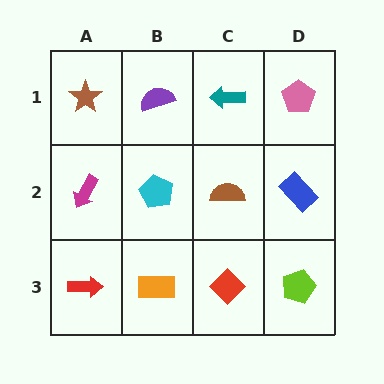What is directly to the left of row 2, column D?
A brown semicircle.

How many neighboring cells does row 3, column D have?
2.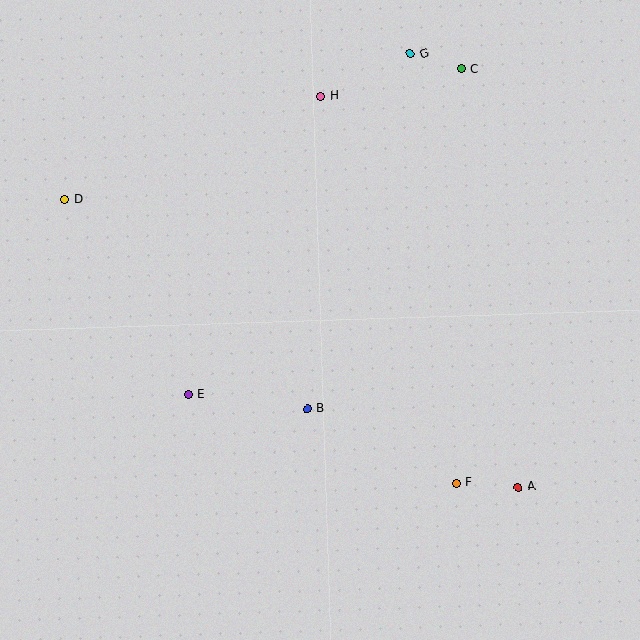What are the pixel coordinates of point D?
Point D is at (65, 199).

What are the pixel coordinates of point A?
Point A is at (518, 487).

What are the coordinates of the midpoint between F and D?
The midpoint between F and D is at (261, 341).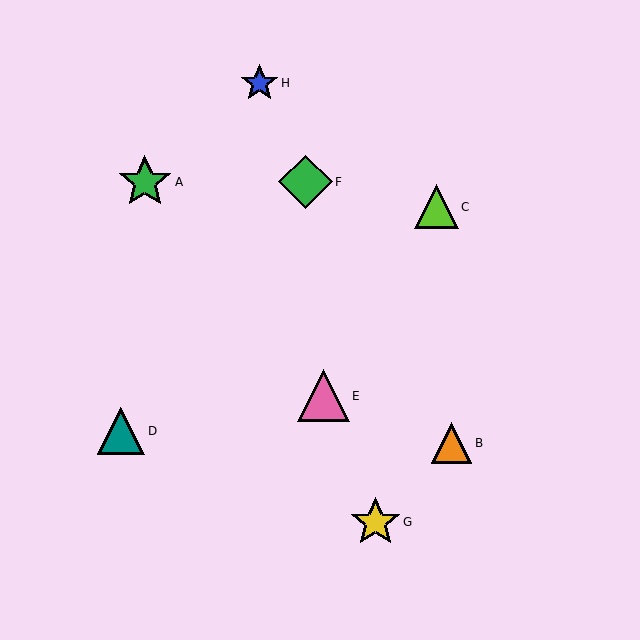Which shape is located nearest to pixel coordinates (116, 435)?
The teal triangle (labeled D) at (121, 431) is nearest to that location.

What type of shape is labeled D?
Shape D is a teal triangle.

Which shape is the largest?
The green star (labeled A) is the largest.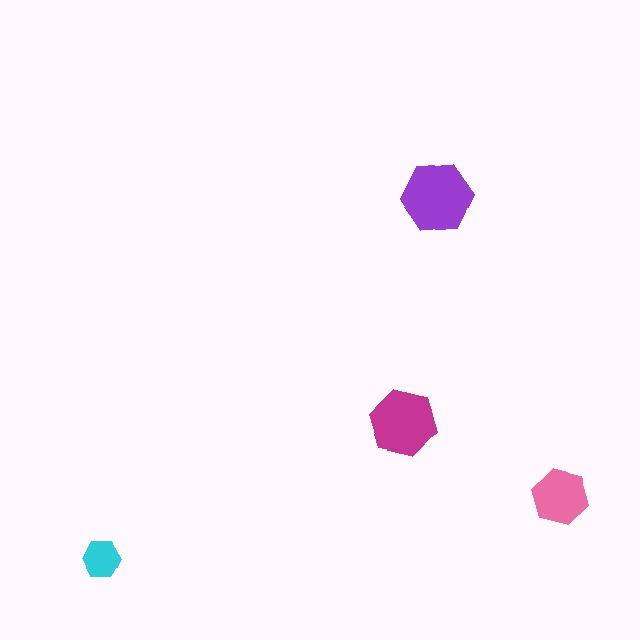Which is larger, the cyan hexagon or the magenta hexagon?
The magenta one.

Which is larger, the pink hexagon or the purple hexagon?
The purple one.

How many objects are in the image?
There are 4 objects in the image.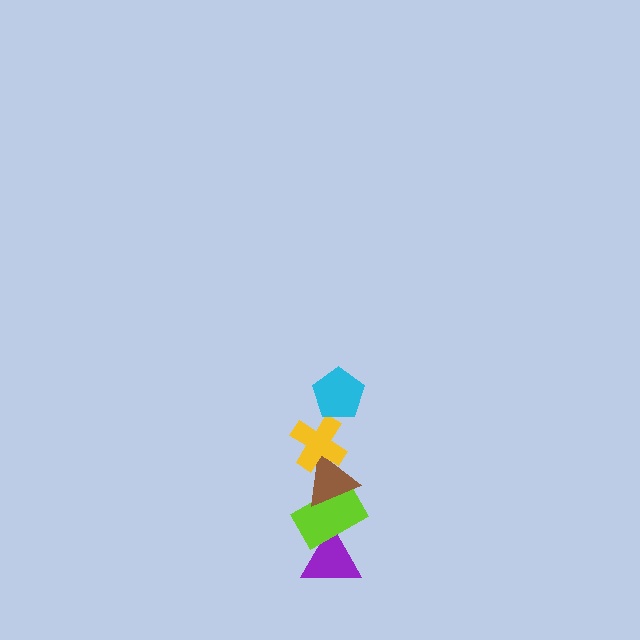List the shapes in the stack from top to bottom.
From top to bottom: the cyan pentagon, the yellow cross, the brown triangle, the lime rectangle, the purple triangle.